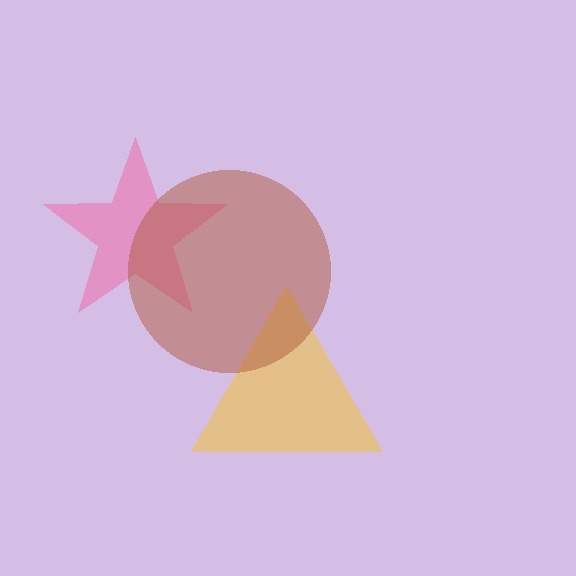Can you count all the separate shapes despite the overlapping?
Yes, there are 3 separate shapes.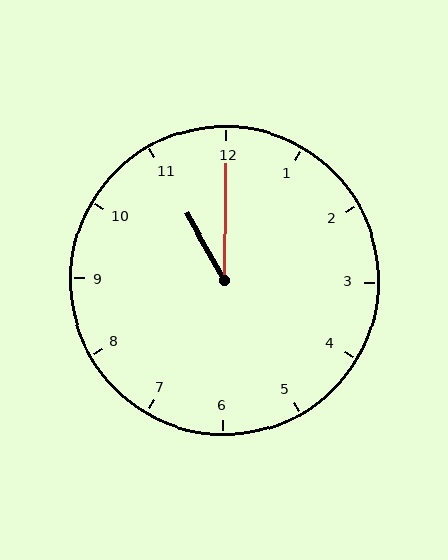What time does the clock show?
11:00.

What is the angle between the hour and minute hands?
Approximately 30 degrees.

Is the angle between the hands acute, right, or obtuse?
It is acute.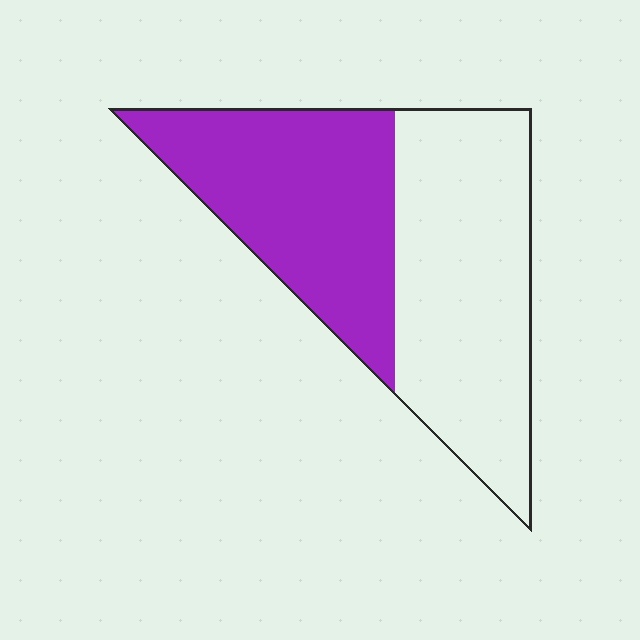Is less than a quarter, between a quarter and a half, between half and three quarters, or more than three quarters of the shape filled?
Between a quarter and a half.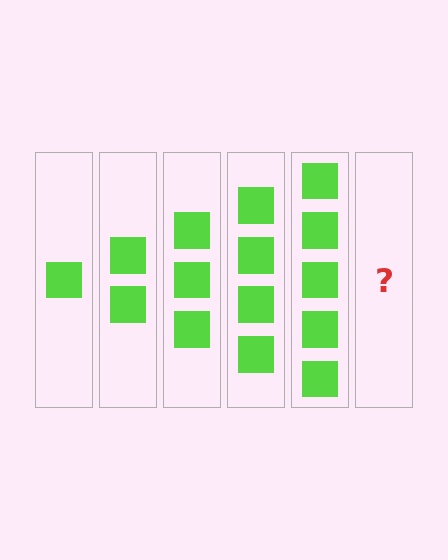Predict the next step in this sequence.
The next step is 6 squares.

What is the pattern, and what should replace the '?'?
The pattern is that each step adds one more square. The '?' should be 6 squares.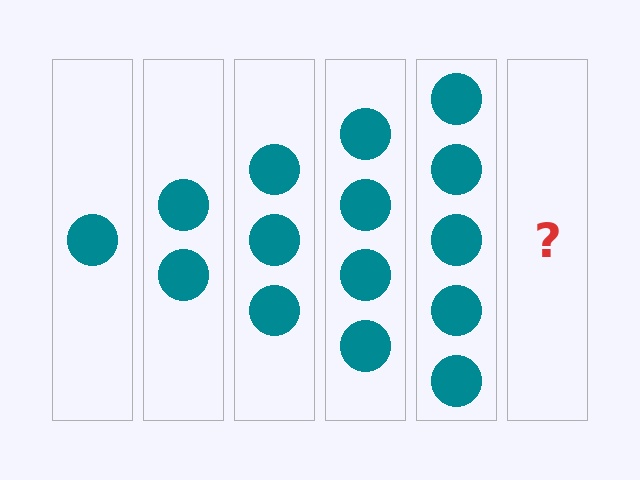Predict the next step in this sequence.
The next step is 6 circles.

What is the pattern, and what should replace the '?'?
The pattern is that each step adds one more circle. The '?' should be 6 circles.